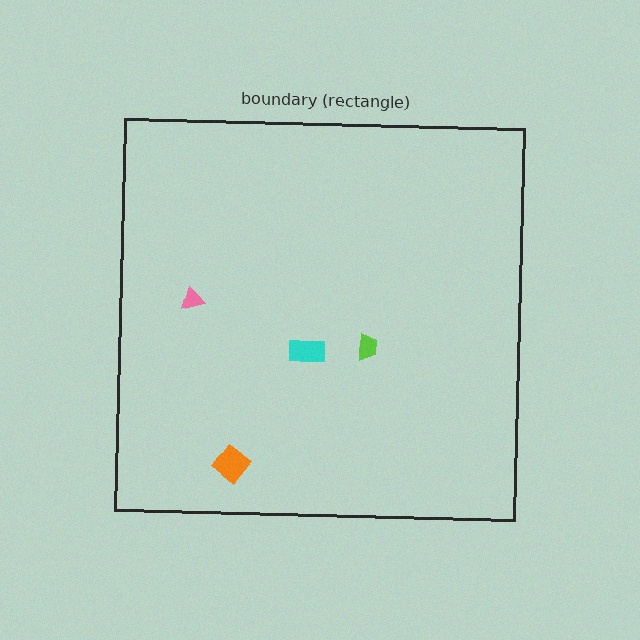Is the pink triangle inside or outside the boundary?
Inside.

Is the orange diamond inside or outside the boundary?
Inside.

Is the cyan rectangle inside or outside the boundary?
Inside.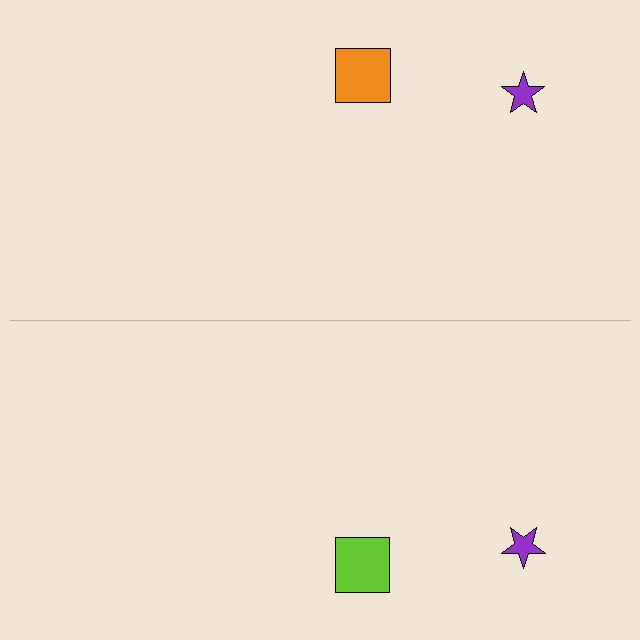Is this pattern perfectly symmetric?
No, the pattern is not perfectly symmetric. The lime square on the bottom side breaks the symmetry — its mirror counterpart is orange.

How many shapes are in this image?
There are 4 shapes in this image.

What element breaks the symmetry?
The lime square on the bottom side breaks the symmetry — its mirror counterpart is orange.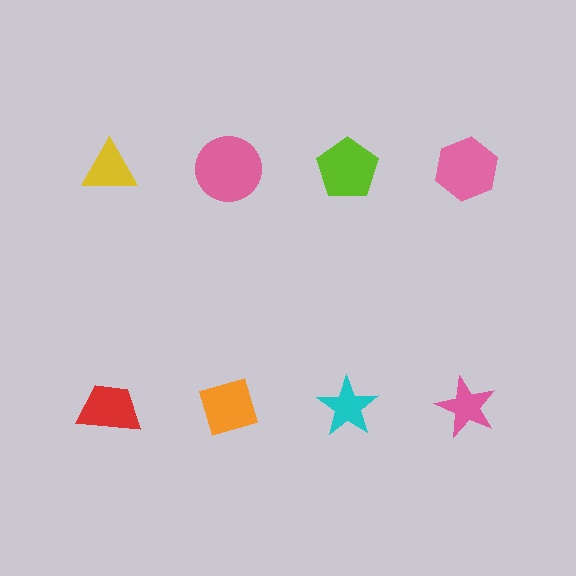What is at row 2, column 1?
A red trapezoid.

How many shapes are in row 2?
4 shapes.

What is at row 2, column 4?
A pink star.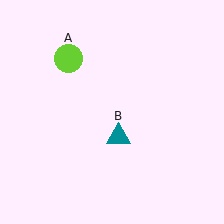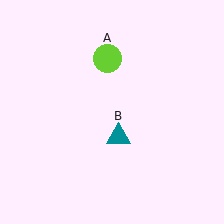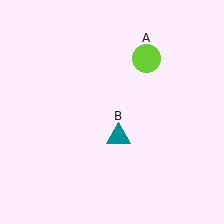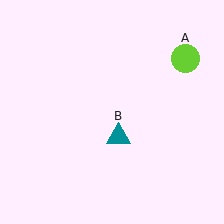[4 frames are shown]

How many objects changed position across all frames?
1 object changed position: lime circle (object A).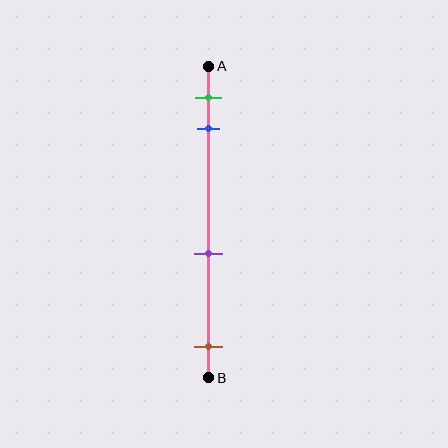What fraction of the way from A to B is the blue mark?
The blue mark is approximately 20% (0.2) of the way from A to B.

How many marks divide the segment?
There are 4 marks dividing the segment.